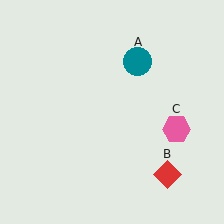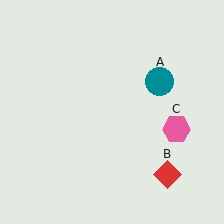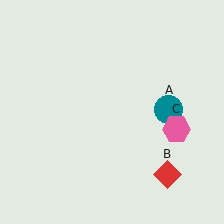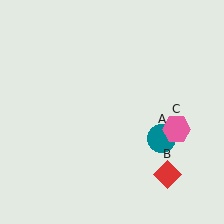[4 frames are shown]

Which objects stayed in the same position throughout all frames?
Red diamond (object B) and pink hexagon (object C) remained stationary.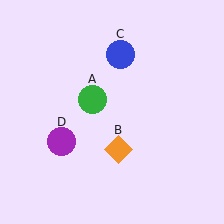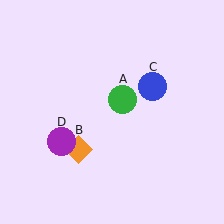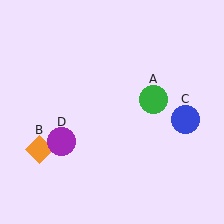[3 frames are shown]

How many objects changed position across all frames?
3 objects changed position: green circle (object A), orange diamond (object B), blue circle (object C).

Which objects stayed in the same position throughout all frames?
Purple circle (object D) remained stationary.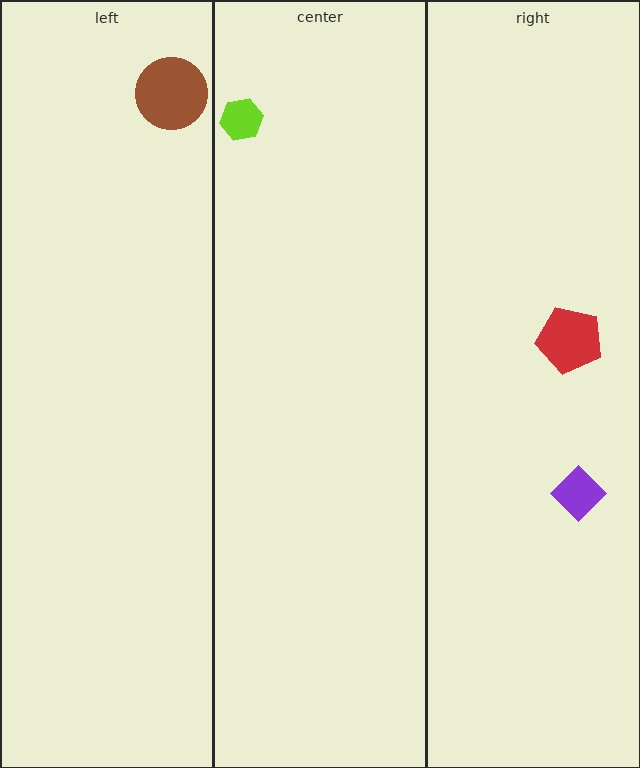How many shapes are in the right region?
2.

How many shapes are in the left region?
1.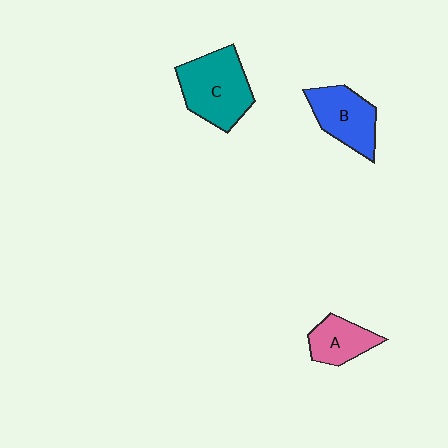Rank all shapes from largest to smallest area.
From largest to smallest: C (teal), B (blue), A (pink).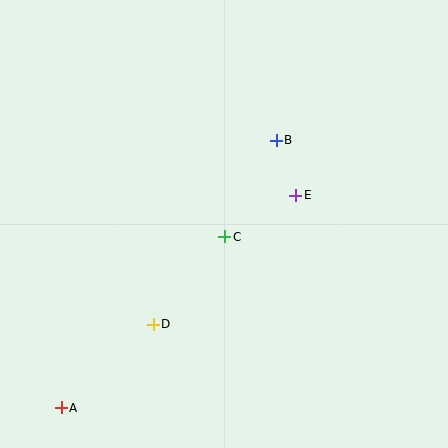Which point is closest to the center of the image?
Point C at (225, 237) is closest to the center.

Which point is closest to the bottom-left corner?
Point A is closest to the bottom-left corner.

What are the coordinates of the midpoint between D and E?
The midpoint between D and E is at (224, 260).